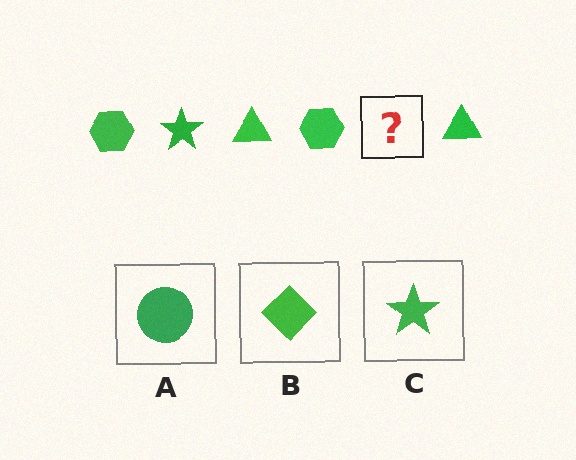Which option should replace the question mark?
Option C.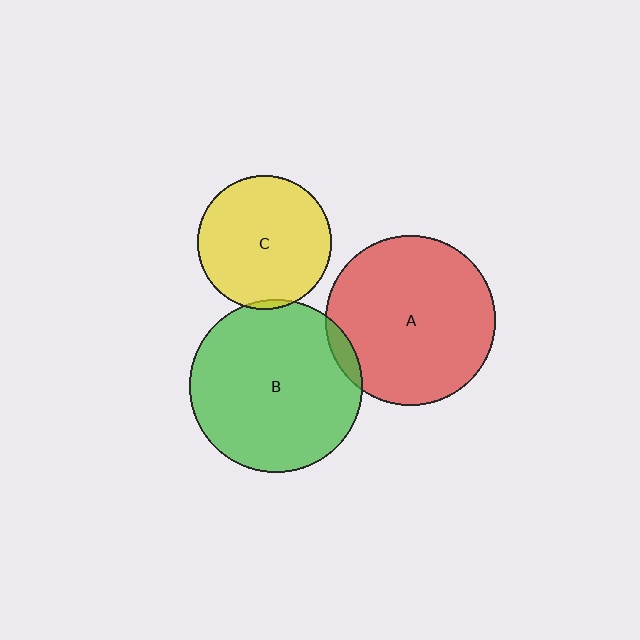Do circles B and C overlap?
Yes.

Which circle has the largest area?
Circle B (green).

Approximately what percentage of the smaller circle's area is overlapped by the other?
Approximately 5%.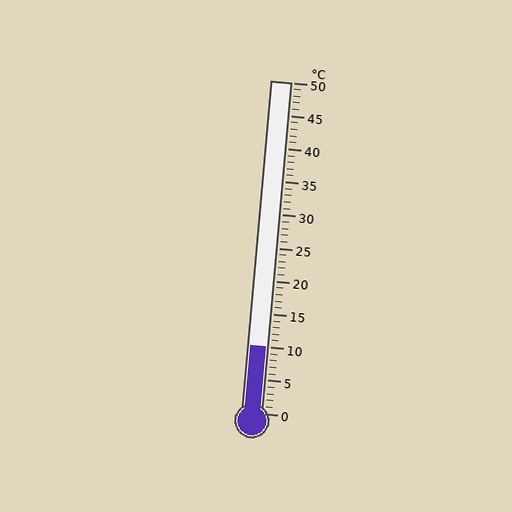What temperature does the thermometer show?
The thermometer shows approximately 10°C.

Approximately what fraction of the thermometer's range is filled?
The thermometer is filled to approximately 20% of its range.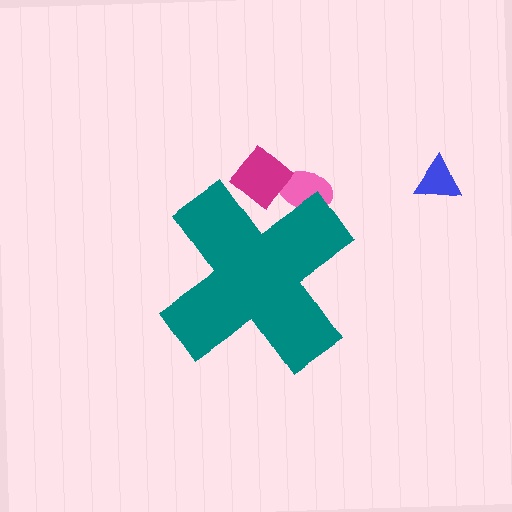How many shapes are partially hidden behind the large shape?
2 shapes are partially hidden.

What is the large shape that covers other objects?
A teal cross.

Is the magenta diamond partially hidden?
Yes, the magenta diamond is partially hidden behind the teal cross.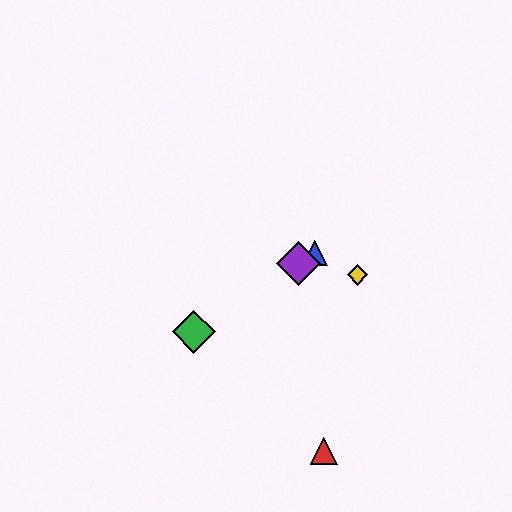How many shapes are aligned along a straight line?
3 shapes (the blue triangle, the green diamond, the purple diamond) are aligned along a straight line.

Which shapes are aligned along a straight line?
The blue triangle, the green diamond, the purple diamond are aligned along a straight line.